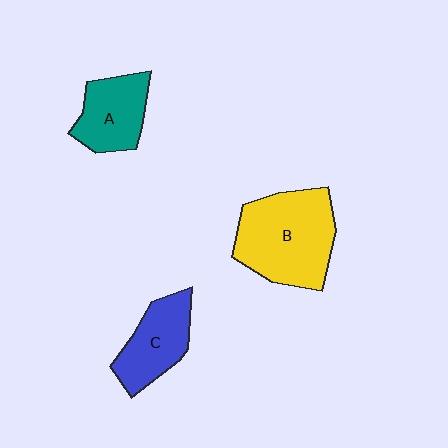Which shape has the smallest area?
Shape A (teal).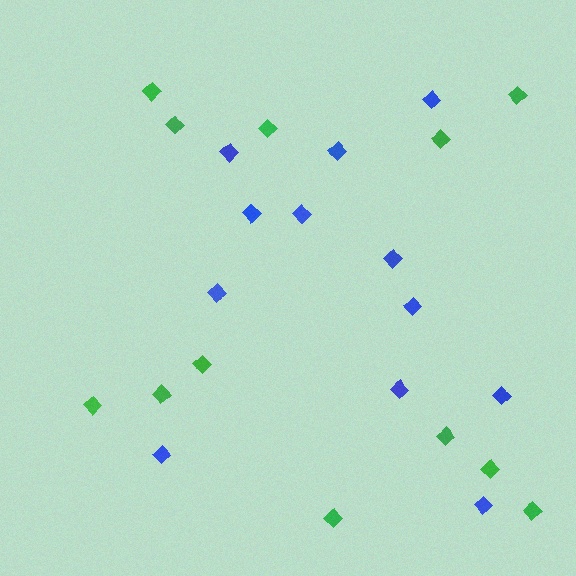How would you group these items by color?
There are 2 groups: one group of blue diamonds (12) and one group of green diamonds (12).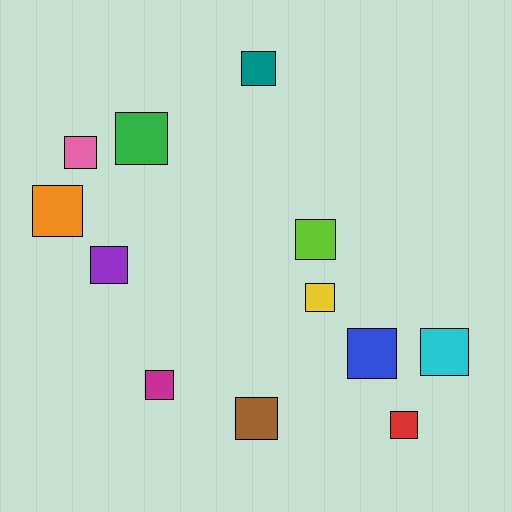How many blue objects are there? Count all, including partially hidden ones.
There is 1 blue object.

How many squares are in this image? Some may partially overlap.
There are 12 squares.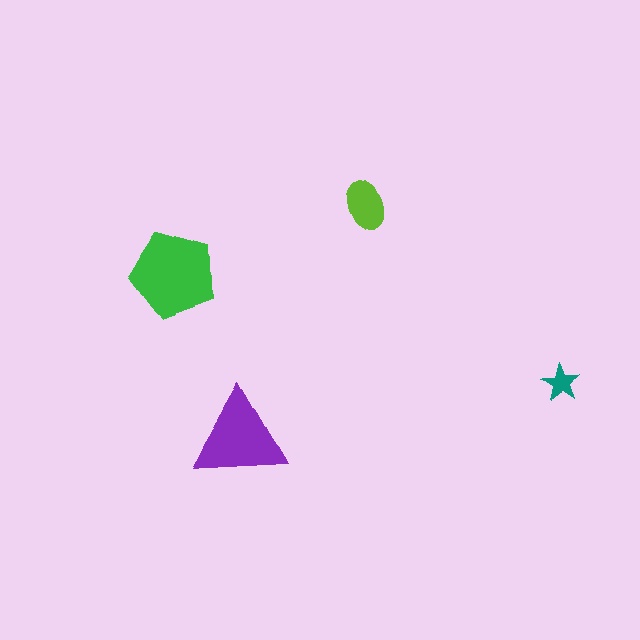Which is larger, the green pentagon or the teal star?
The green pentagon.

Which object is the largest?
The green pentagon.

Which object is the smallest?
The teal star.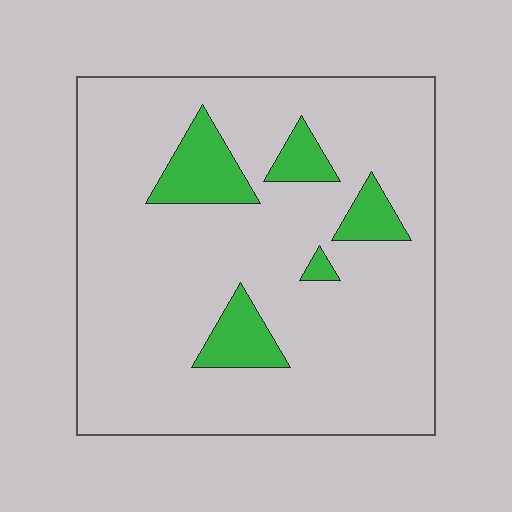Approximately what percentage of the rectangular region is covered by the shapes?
Approximately 15%.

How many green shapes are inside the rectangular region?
5.